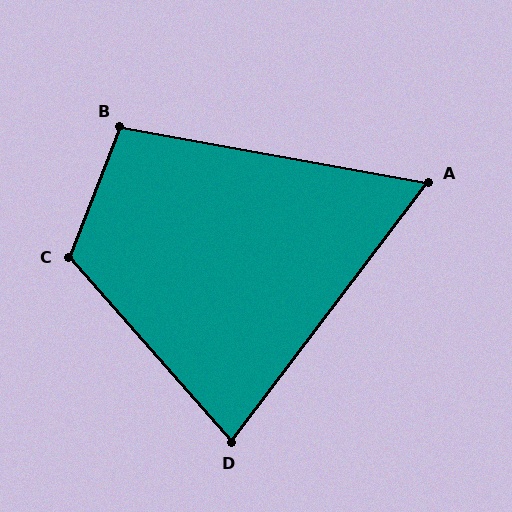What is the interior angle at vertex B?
Approximately 101 degrees (obtuse).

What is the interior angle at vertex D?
Approximately 79 degrees (acute).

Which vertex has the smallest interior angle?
A, at approximately 63 degrees.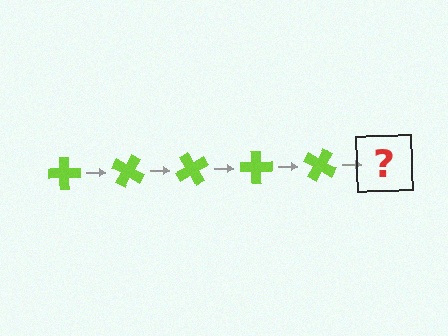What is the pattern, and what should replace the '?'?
The pattern is that the cross rotates 30 degrees each step. The '?' should be a lime cross rotated 150 degrees.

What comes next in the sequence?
The next element should be a lime cross rotated 150 degrees.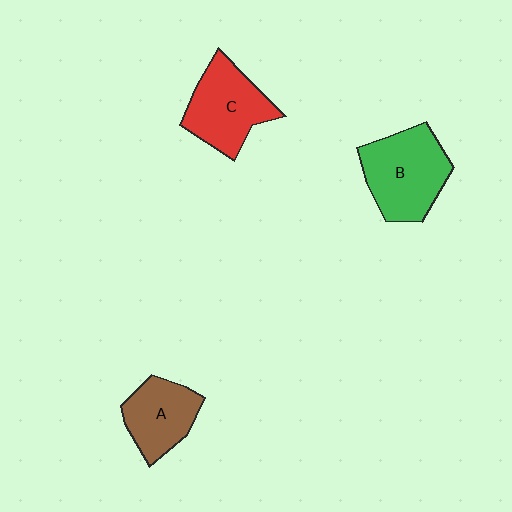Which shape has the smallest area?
Shape A (brown).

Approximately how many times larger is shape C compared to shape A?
Approximately 1.3 times.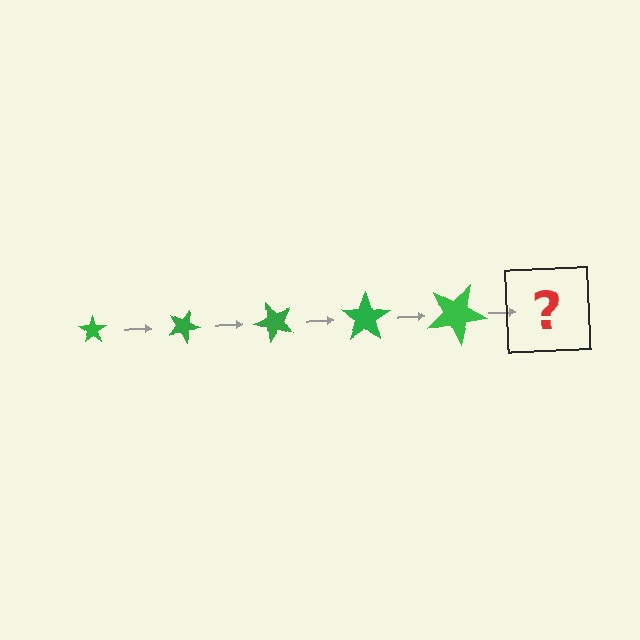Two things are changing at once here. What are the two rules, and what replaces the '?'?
The two rules are that the star grows larger each step and it rotates 25 degrees each step. The '?' should be a star, larger than the previous one and rotated 125 degrees from the start.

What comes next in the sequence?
The next element should be a star, larger than the previous one and rotated 125 degrees from the start.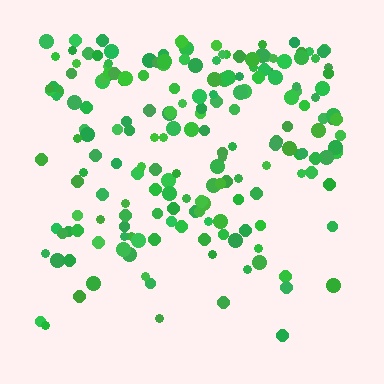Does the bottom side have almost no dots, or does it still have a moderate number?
Still a moderate number, just noticeably fewer than the top.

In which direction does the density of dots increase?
From bottom to top, with the top side densest.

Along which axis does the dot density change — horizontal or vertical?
Vertical.